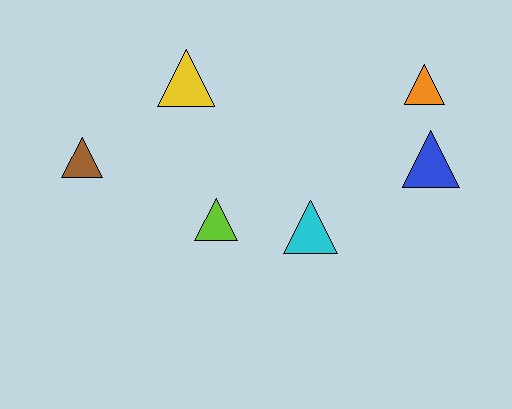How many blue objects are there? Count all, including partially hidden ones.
There is 1 blue object.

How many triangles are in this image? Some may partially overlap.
There are 6 triangles.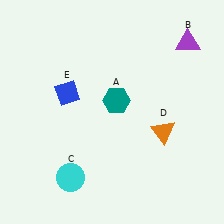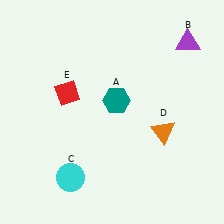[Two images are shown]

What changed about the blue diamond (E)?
In Image 1, E is blue. In Image 2, it changed to red.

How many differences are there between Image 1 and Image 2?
There is 1 difference between the two images.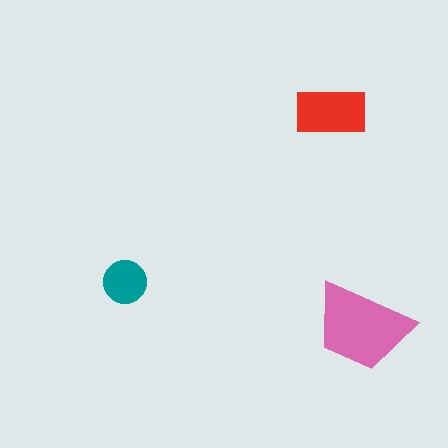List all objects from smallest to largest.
The teal circle, the red rectangle, the pink trapezoid.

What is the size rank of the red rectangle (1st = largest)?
2nd.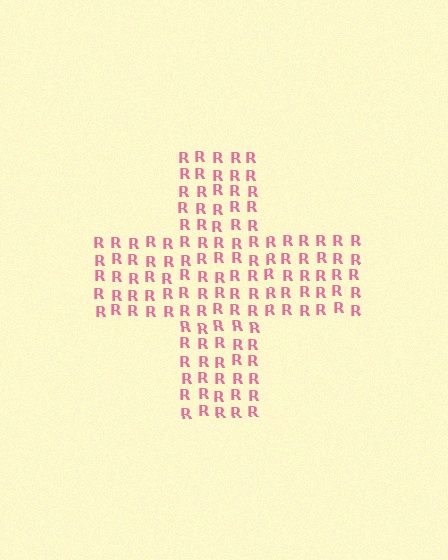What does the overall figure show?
The overall figure shows a cross.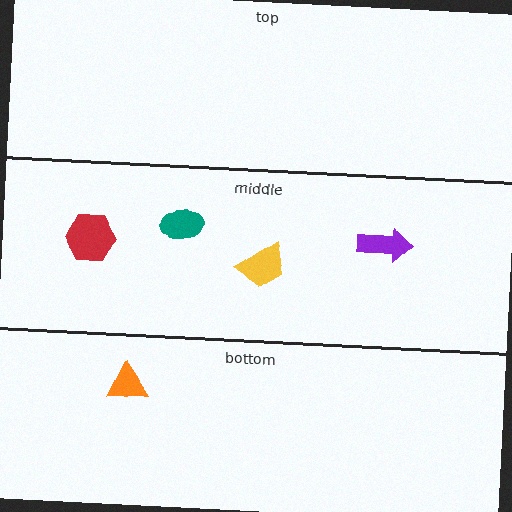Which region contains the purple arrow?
The middle region.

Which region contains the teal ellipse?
The middle region.